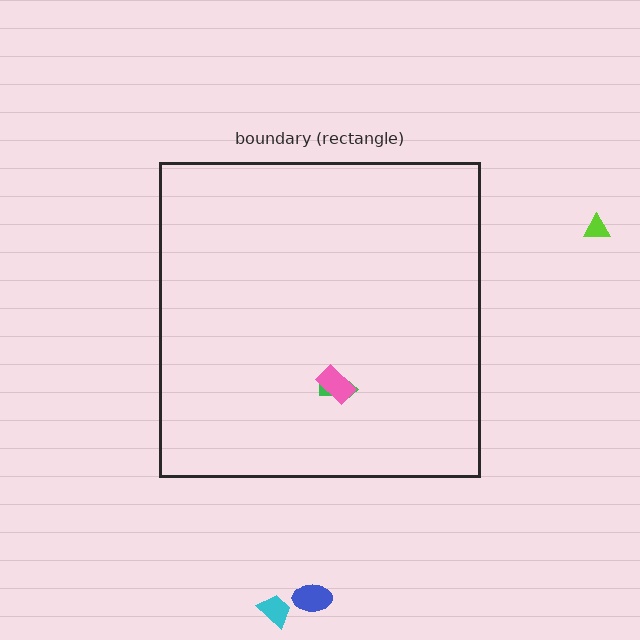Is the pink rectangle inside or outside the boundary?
Inside.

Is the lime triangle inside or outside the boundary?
Outside.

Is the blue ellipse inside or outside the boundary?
Outside.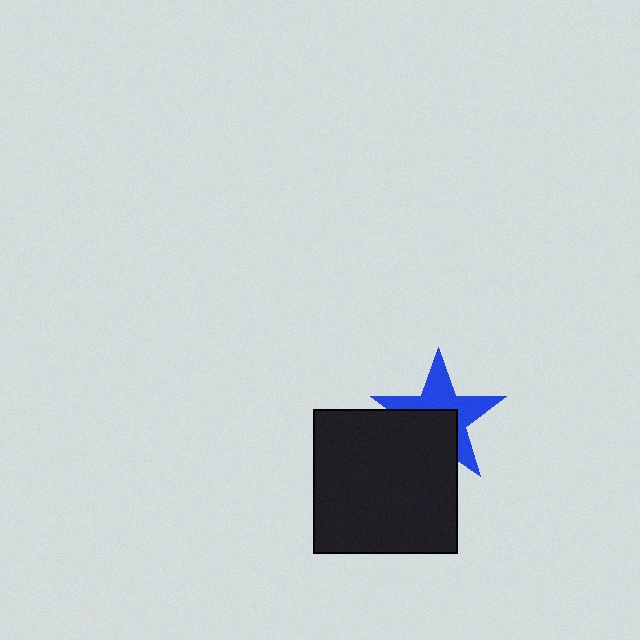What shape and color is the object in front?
The object in front is a black square.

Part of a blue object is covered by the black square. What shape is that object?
It is a star.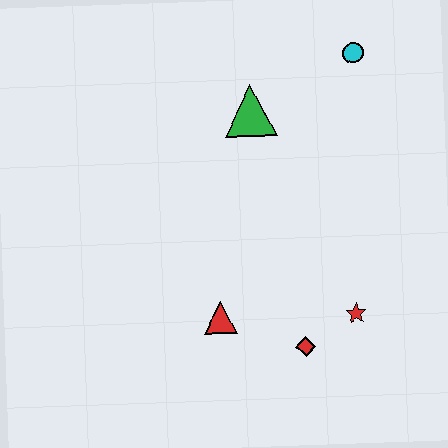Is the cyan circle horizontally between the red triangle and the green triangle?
No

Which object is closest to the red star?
The red diamond is closest to the red star.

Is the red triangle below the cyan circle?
Yes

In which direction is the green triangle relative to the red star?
The green triangle is above the red star.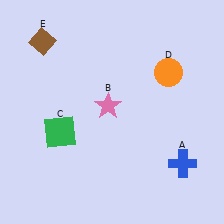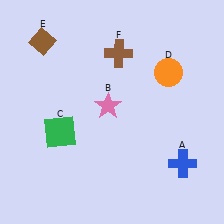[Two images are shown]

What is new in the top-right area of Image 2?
A brown cross (F) was added in the top-right area of Image 2.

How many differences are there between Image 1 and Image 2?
There is 1 difference between the two images.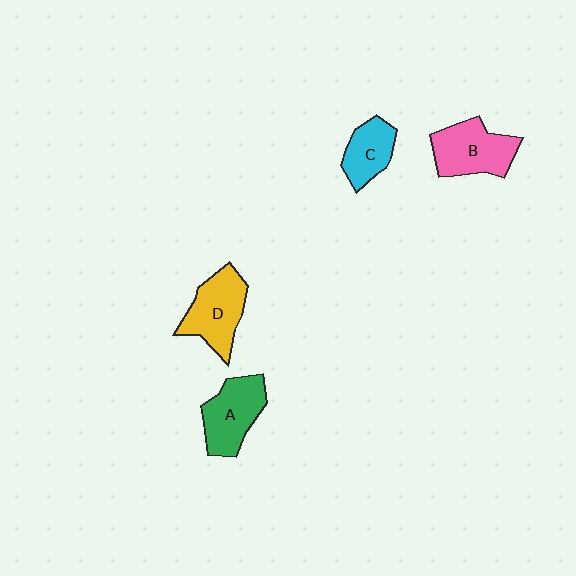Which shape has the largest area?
Shape D (yellow).